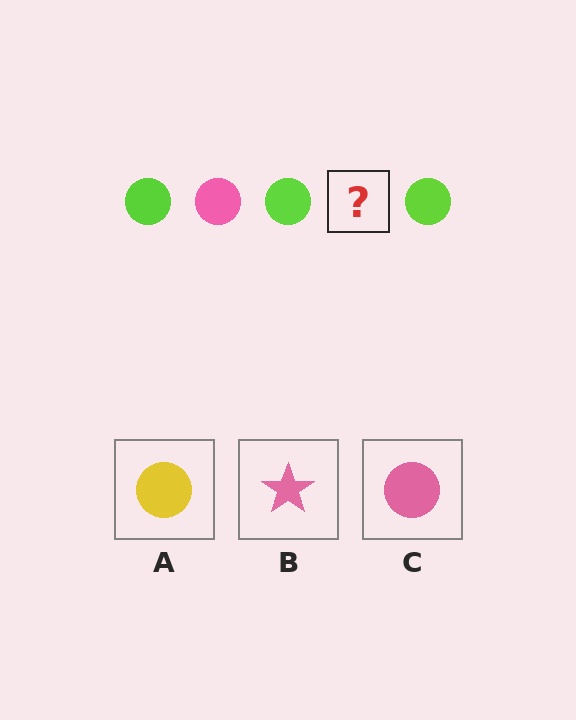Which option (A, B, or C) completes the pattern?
C.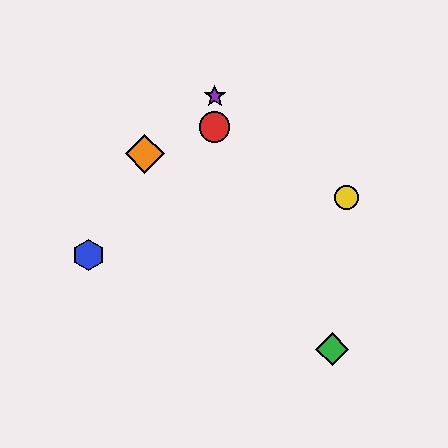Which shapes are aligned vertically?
The red circle, the purple star are aligned vertically.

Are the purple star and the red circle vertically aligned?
Yes, both are at x≈215.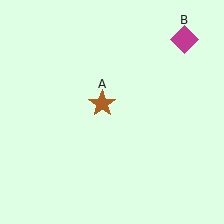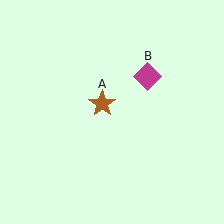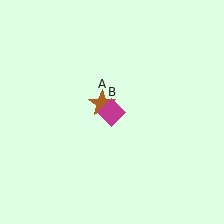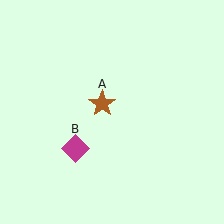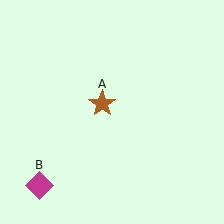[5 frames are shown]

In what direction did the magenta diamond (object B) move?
The magenta diamond (object B) moved down and to the left.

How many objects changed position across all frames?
1 object changed position: magenta diamond (object B).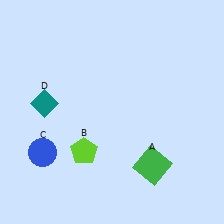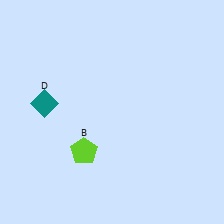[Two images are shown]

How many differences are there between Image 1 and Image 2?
There are 2 differences between the two images.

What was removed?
The green square (A), the blue circle (C) were removed in Image 2.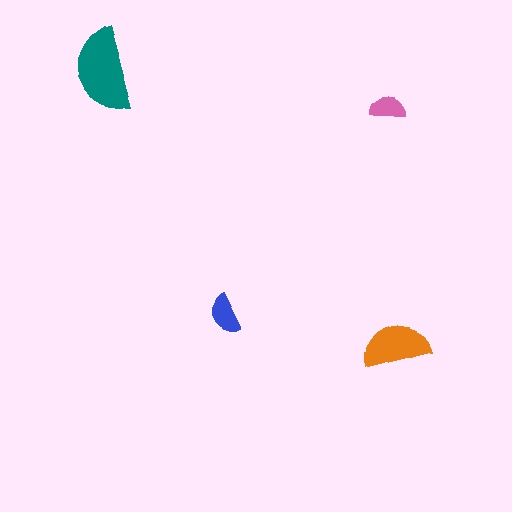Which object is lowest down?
The orange semicircle is bottommost.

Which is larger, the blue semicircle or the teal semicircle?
The teal one.